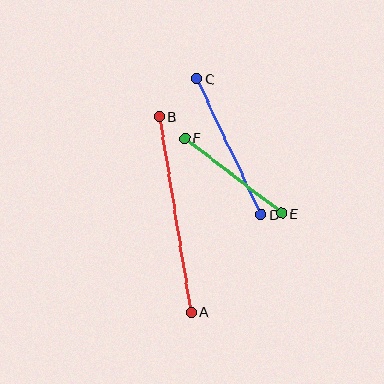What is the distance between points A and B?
The distance is approximately 198 pixels.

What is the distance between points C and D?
The distance is approximately 151 pixels.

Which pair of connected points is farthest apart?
Points A and B are farthest apart.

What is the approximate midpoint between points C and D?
The midpoint is at approximately (229, 147) pixels.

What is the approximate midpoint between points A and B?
The midpoint is at approximately (175, 215) pixels.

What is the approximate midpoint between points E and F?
The midpoint is at approximately (233, 176) pixels.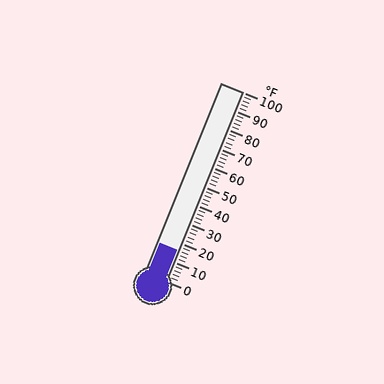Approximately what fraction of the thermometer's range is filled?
The thermometer is filled to approximately 15% of its range.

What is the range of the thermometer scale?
The thermometer scale ranges from 0°F to 100°F.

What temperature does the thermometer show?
The thermometer shows approximately 16°F.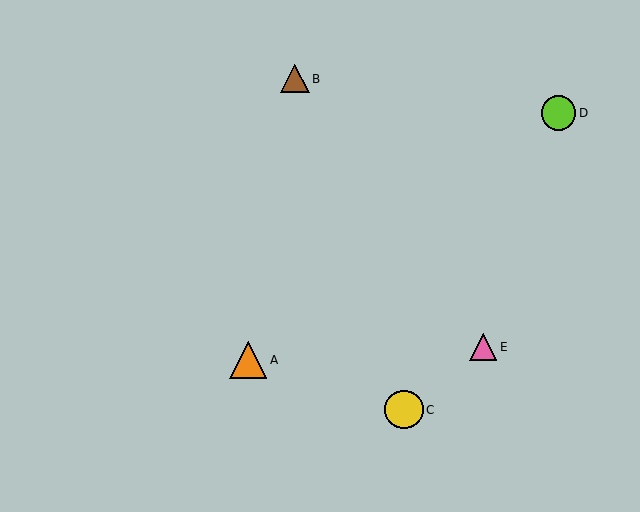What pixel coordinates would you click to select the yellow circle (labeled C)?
Click at (404, 410) to select the yellow circle C.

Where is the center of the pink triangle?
The center of the pink triangle is at (483, 347).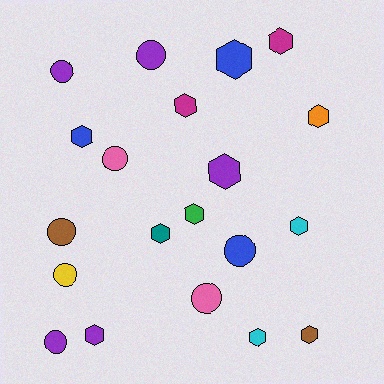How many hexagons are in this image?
There are 12 hexagons.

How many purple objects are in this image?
There are 5 purple objects.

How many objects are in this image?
There are 20 objects.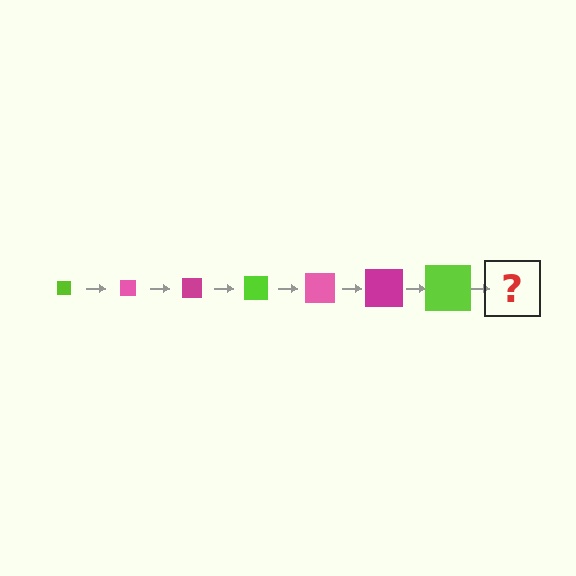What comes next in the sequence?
The next element should be a pink square, larger than the previous one.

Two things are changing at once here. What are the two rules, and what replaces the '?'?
The two rules are that the square grows larger each step and the color cycles through lime, pink, and magenta. The '?' should be a pink square, larger than the previous one.